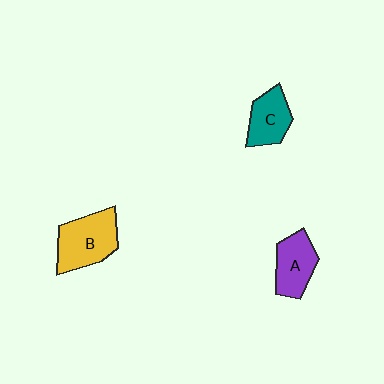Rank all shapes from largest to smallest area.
From largest to smallest: B (yellow), A (purple), C (teal).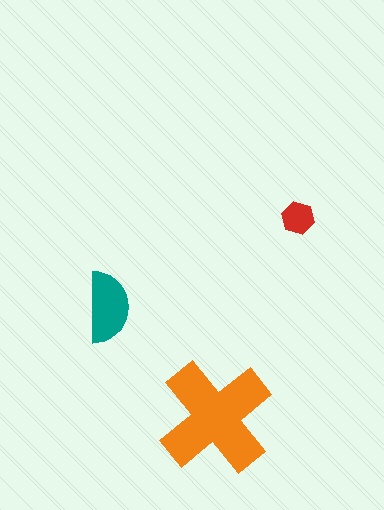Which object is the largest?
The orange cross.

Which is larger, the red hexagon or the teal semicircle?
The teal semicircle.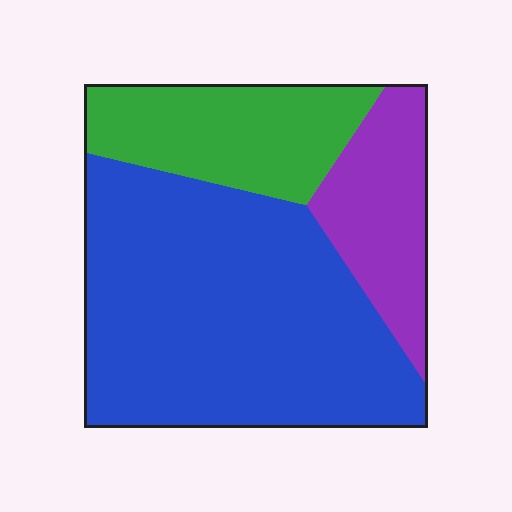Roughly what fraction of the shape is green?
Green covers roughly 20% of the shape.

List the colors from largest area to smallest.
From largest to smallest: blue, green, purple.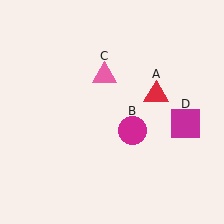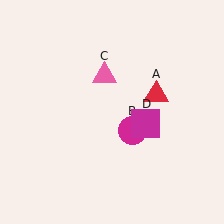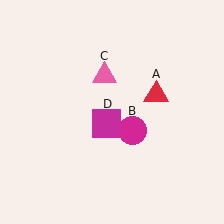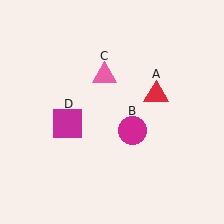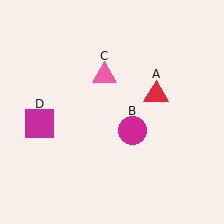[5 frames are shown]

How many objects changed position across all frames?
1 object changed position: magenta square (object D).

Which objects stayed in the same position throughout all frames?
Red triangle (object A) and magenta circle (object B) and pink triangle (object C) remained stationary.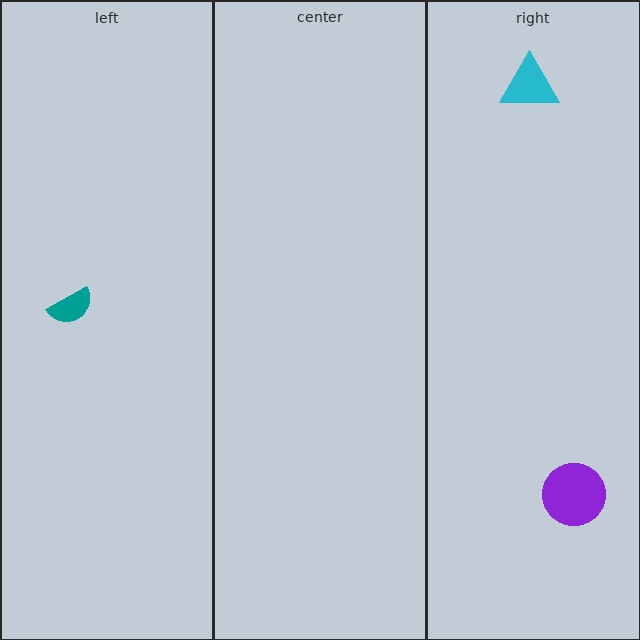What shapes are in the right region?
The cyan triangle, the purple circle.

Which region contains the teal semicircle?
The left region.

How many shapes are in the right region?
2.